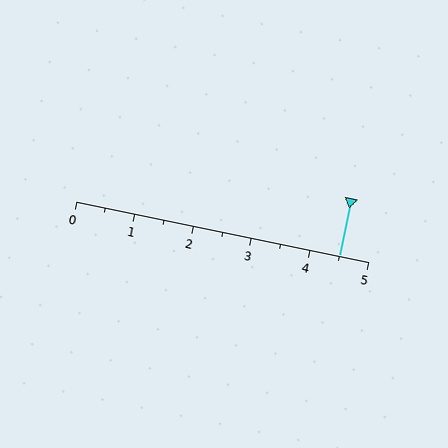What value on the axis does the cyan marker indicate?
The marker indicates approximately 4.5.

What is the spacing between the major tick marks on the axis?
The major ticks are spaced 1 apart.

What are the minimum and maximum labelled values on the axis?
The axis runs from 0 to 5.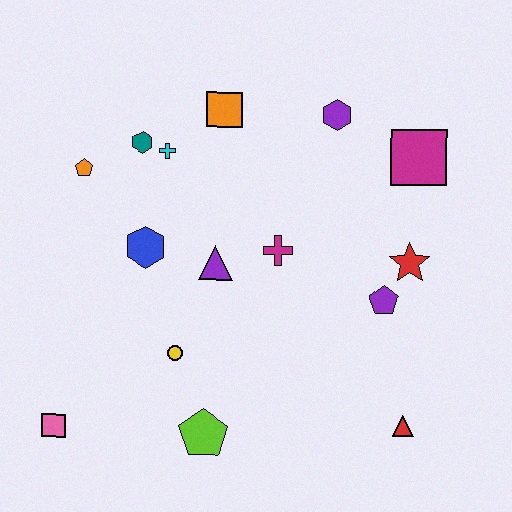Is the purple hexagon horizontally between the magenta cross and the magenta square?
Yes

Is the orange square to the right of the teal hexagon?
Yes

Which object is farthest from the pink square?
The magenta square is farthest from the pink square.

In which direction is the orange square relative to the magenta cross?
The orange square is above the magenta cross.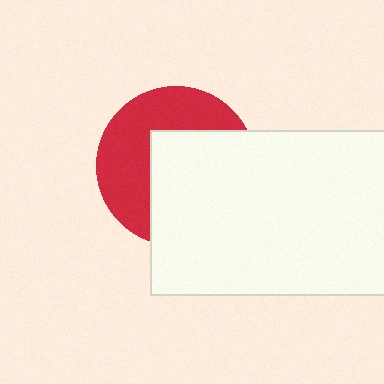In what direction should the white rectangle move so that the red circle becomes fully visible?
The white rectangle should move toward the lower-right. That is the shortest direction to clear the overlap and leave the red circle fully visible.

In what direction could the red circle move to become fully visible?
The red circle could move toward the upper-left. That would shift it out from behind the white rectangle entirely.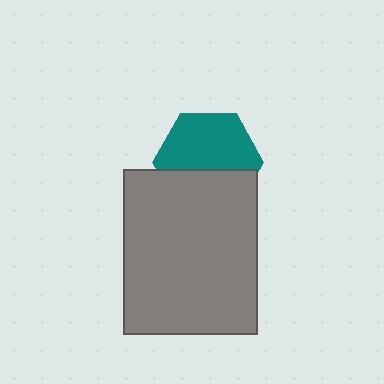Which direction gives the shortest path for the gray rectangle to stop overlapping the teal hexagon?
Moving down gives the shortest separation.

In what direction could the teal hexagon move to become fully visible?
The teal hexagon could move up. That would shift it out from behind the gray rectangle entirely.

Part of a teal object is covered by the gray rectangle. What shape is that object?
It is a hexagon.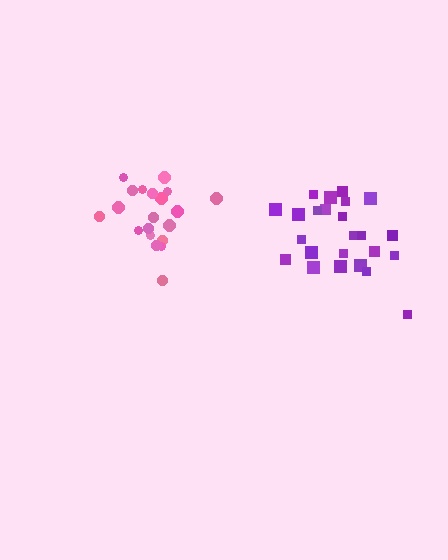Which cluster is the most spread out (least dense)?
Purple.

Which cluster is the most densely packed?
Pink.